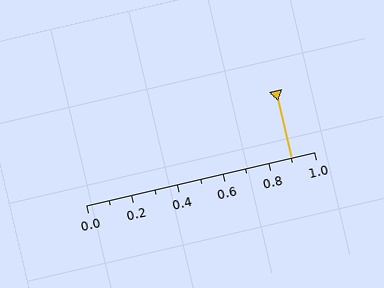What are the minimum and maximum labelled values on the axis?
The axis runs from 0.0 to 1.0.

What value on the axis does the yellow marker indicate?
The marker indicates approximately 0.9.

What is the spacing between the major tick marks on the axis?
The major ticks are spaced 0.2 apart.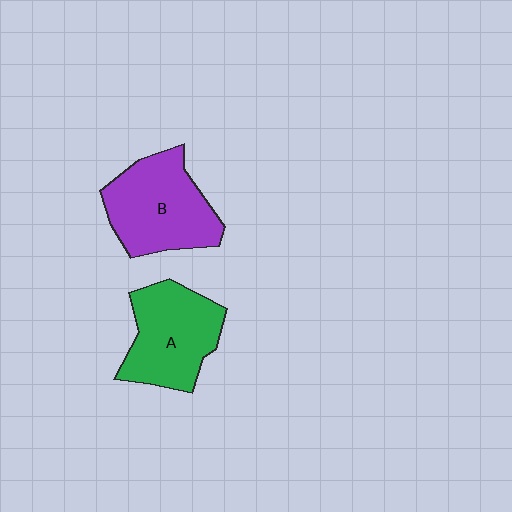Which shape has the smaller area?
Shape A (green).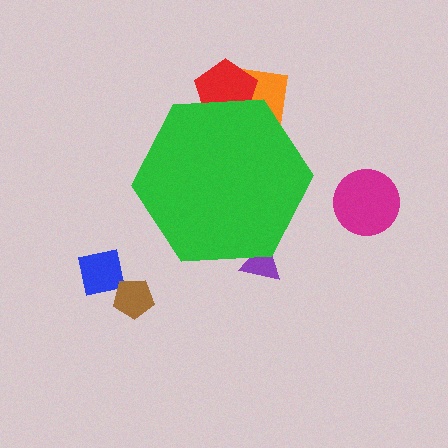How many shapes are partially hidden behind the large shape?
3 shapes are partially hidden.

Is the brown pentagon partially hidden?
No, the brown pentagon is fully visible.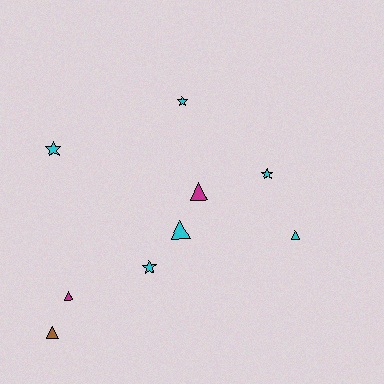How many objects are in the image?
There are 9 objects.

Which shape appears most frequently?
Triangle, with 5 objects.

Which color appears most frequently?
Cyan, with 6 objects.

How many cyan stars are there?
There are 4 cyan stars.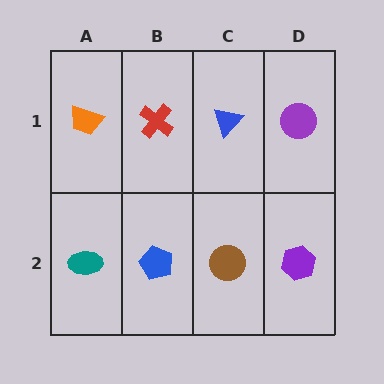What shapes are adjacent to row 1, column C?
A brown circle (row 2, column C), a red cross (row 1, column B), a purple circle (row 1, column D).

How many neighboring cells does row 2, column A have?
2.